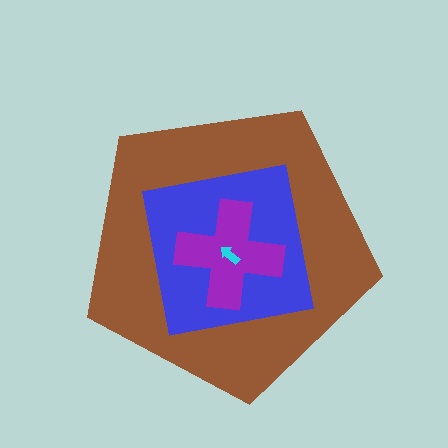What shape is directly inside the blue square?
The purple cross.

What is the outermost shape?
The brown pentagon.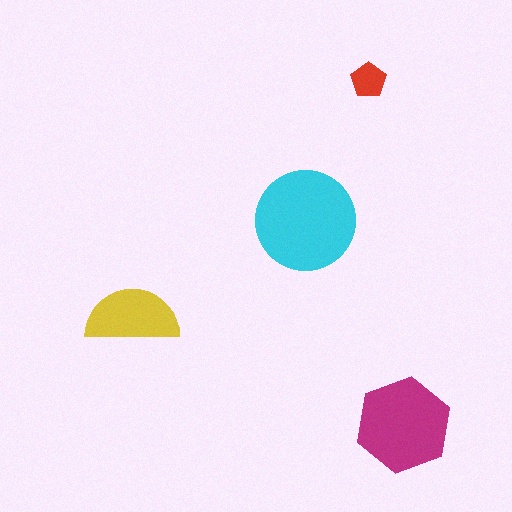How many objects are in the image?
There are 4 objects in the image.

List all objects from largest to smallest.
The cyan circle, the magenta hexagon, the yellow semicircle, the red pentagon.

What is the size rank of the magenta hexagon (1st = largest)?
2nd.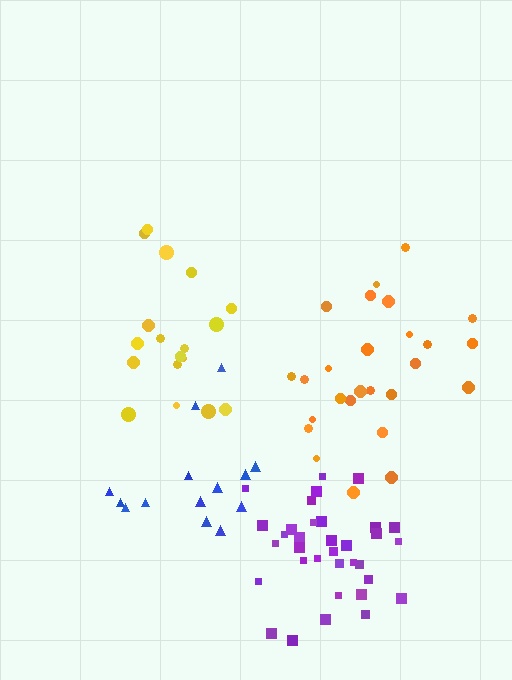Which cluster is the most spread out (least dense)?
Blue.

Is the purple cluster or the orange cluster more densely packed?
Purple.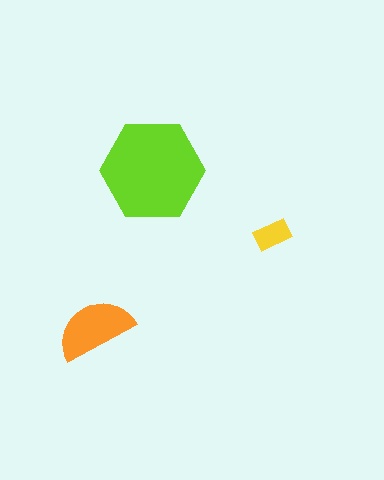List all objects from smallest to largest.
The yellow rectangle, the orange semicircle, the lime hexagon.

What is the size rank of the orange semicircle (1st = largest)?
2nd.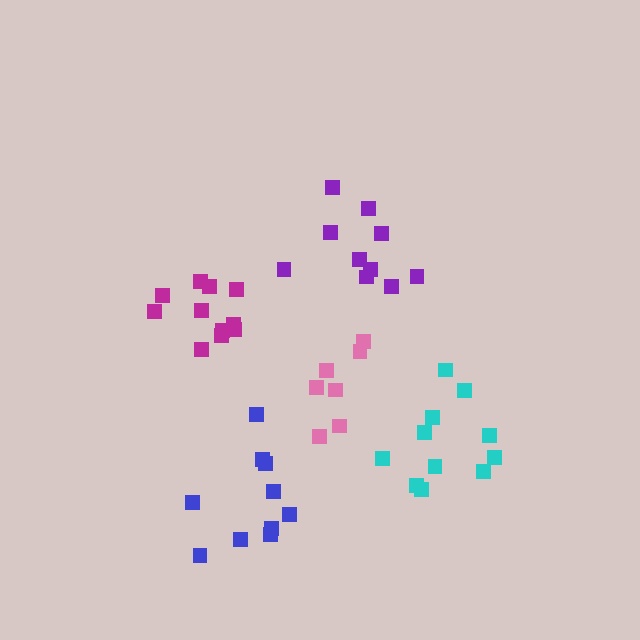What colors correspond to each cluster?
The clusters are colored: pink, purple, cyan, magenta, blue.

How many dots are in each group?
Group 1: 7 dots, Group 2: 10 dots, Group 3: 11 dots, Group 4: 11 dots, Group 5: 10 dots (49 total).